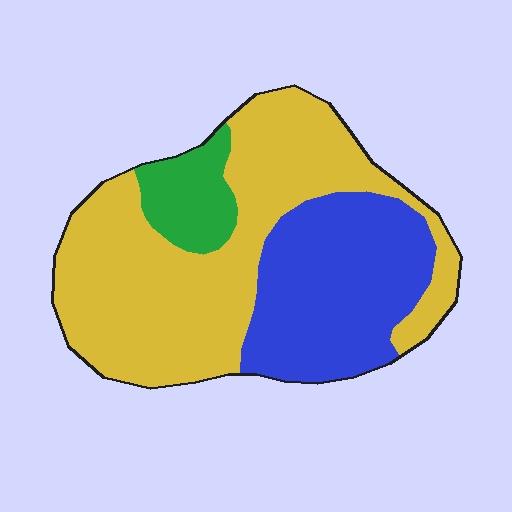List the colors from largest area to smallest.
From largest to smallest: yellow, blue, green.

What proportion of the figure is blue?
Blue takes up between a quarter and a half of the figure.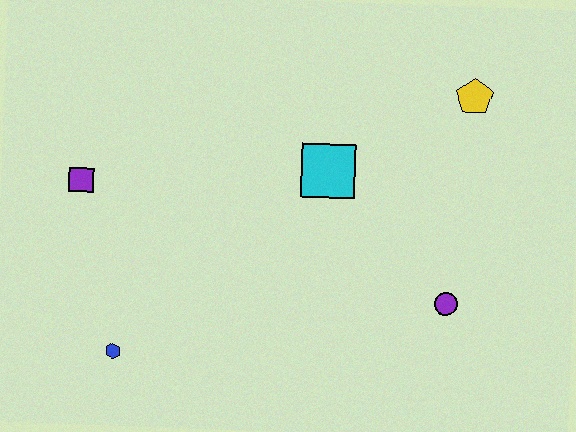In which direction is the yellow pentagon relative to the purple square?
The yellow pentagon is to the right of the purple square.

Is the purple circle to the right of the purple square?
Yes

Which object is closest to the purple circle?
The cyan square is closest to the purple circle.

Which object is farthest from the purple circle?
The purple square is farthest from the purple circle.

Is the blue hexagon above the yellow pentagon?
No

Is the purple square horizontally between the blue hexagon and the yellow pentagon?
No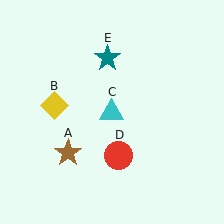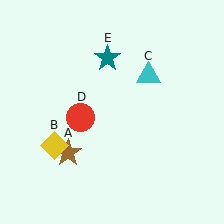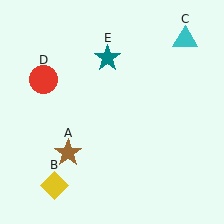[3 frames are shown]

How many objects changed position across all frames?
3 objects changed position: yellow diamond (object B), cyan triangle (object C), red circle (object D).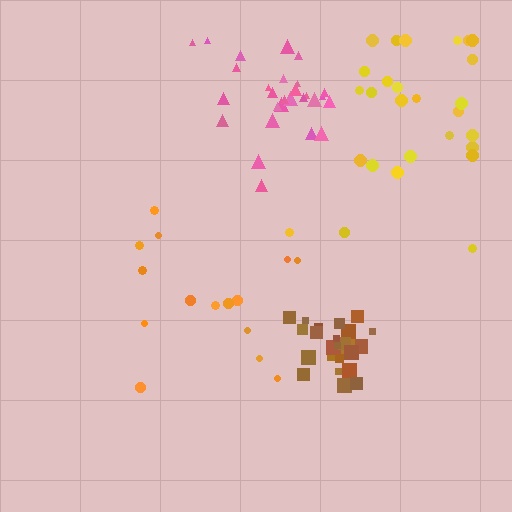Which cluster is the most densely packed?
Brown.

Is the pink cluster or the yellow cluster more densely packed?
Pink.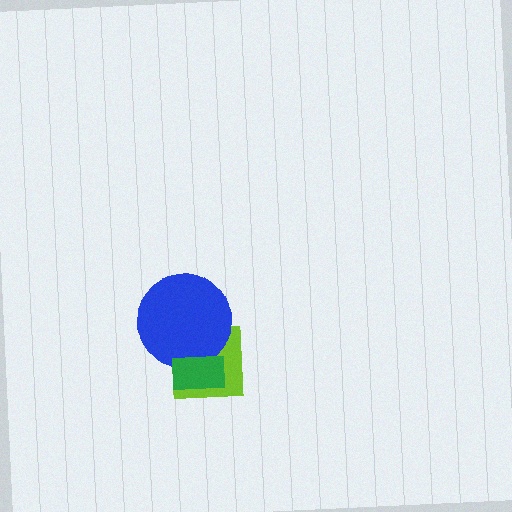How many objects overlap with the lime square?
2 objects overlap with the lime square.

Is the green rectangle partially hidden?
No, no other shape covers it.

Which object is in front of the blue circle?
The green rectangle is in front of the blue circle.